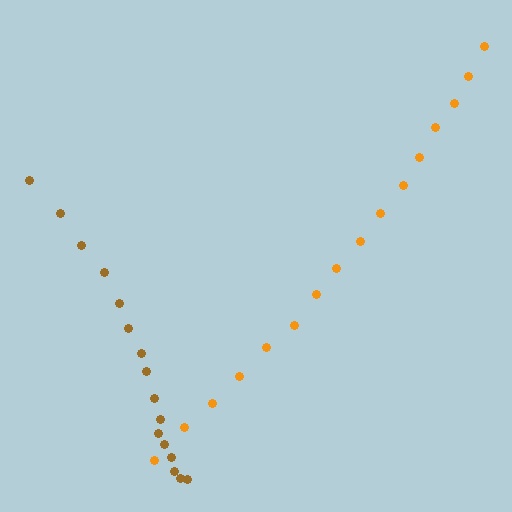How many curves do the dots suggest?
There are 2 distinct paths.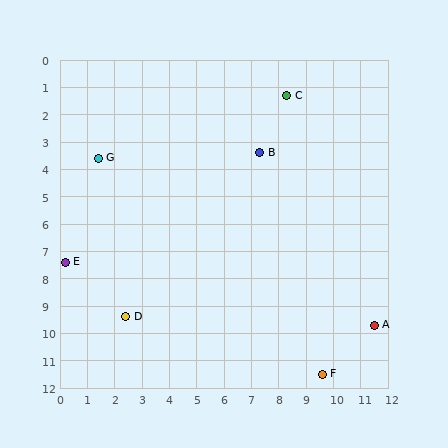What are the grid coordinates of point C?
Point C is at approximately (8.3, 1.3).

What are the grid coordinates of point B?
Point B is at approximately (7.3, 3.4).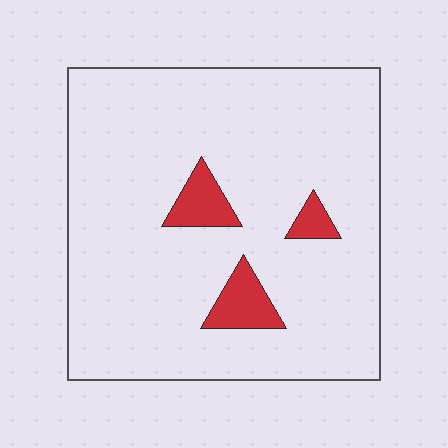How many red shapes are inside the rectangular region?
3.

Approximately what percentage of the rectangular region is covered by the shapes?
Approximately 10%.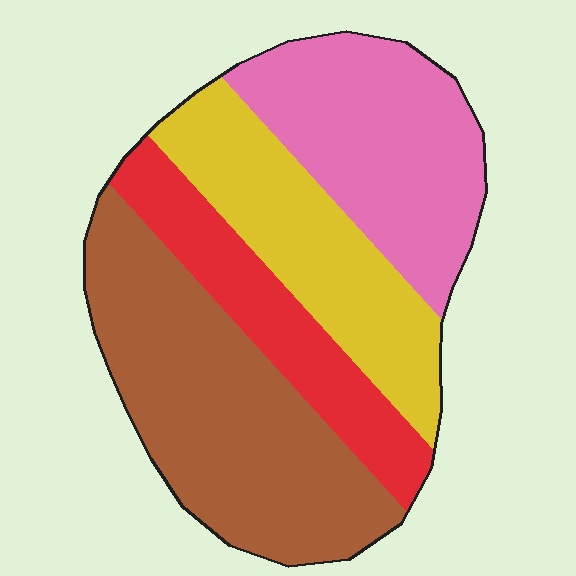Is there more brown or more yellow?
Brown.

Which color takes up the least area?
Red, at roughly 15%.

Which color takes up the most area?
Brown, at roughly 35%.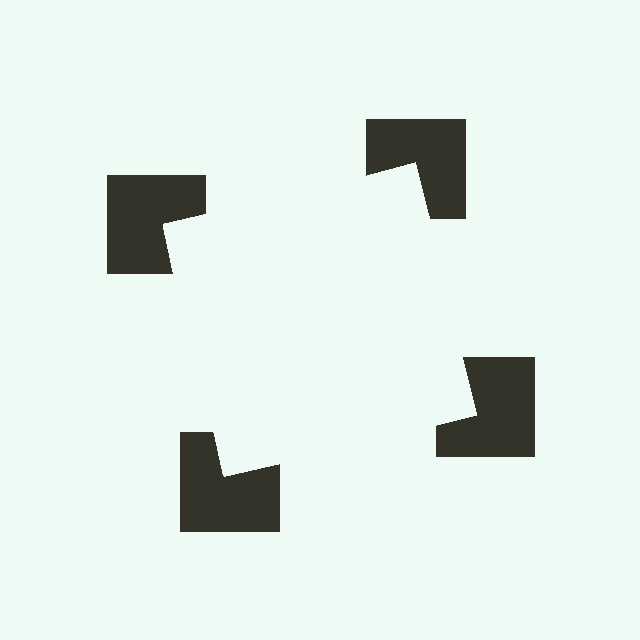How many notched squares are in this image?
There are 4 — one at each vertex of the illusory square.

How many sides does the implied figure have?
4 sides.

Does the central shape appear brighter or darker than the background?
It typically appears slightly brighter than the background, even though no actual brightness change is drawn.